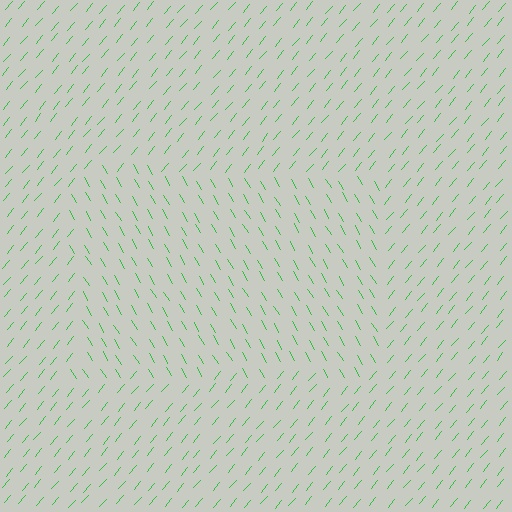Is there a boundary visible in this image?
Yes, there is a texture boundary formed by a change in line orientation.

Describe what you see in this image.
The image is filled with small green line segments. A rectangle region in the image has lines oriented differently from the surrounding lines, creating a visible texture boundary.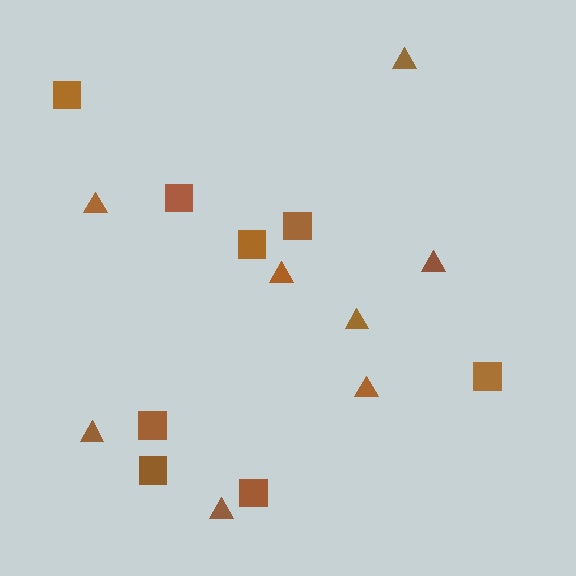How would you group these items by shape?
There are 2 groups: one group of squares (8) and one group of triangles (8).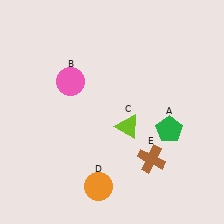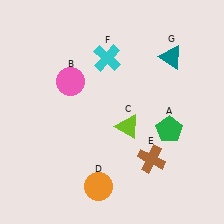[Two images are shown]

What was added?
A cyan cross (F), a teal triangle (G) were added in Image 2.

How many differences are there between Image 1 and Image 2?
There are 2 differences between the two images.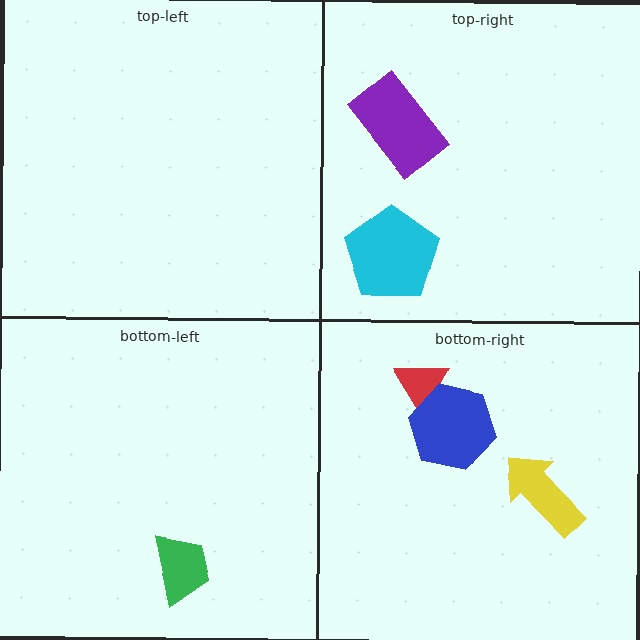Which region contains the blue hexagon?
The bottom-right region.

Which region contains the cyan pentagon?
The top-right region.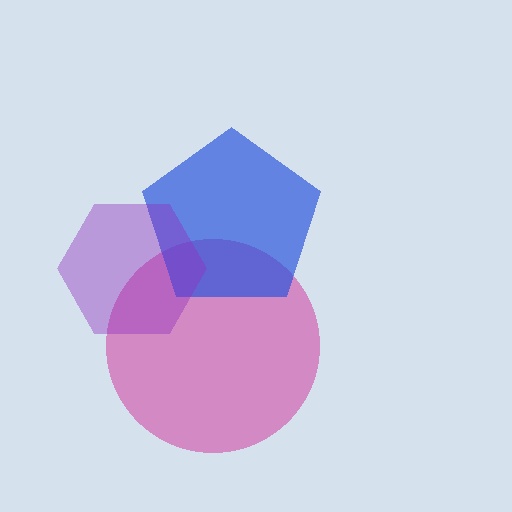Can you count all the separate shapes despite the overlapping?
Yes, there are 3 separate shapes.